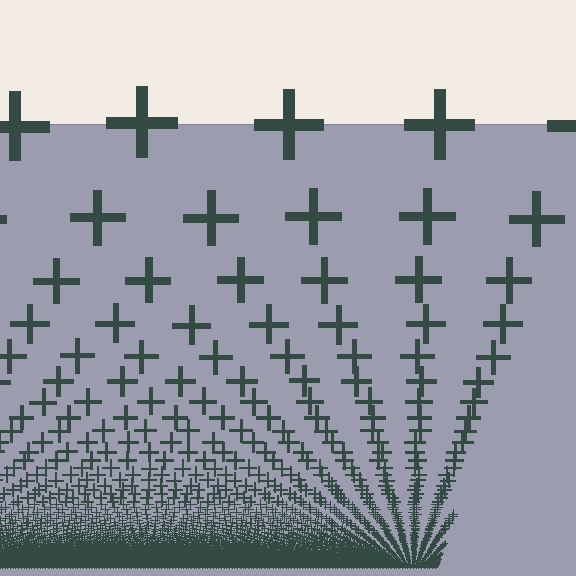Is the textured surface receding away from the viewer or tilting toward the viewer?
The surface appears to tilt toward the viewer. Texture elements get larger and sparser toward the top.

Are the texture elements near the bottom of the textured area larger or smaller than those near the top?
Smaller. The gradient is inverted — elements near the bottom are smaller and denser.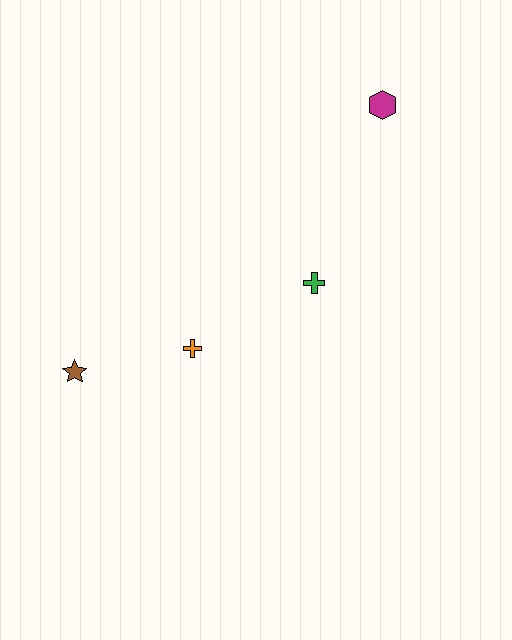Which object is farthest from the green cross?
The brown star is farthest from the green cross.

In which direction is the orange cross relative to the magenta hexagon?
The orange cross is below the magenta hexagon.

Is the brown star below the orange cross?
Yes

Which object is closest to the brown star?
The orange cross is closest to the brown star.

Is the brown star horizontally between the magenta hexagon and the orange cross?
No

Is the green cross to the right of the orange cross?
Yes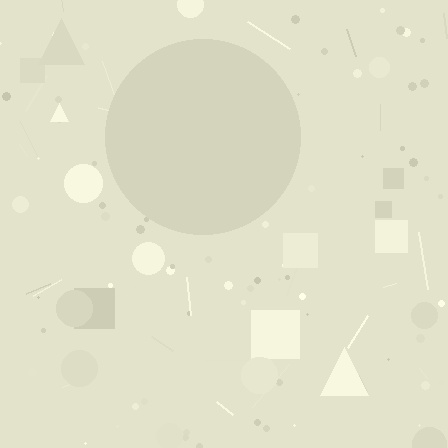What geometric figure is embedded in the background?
A circle is embedded in the background.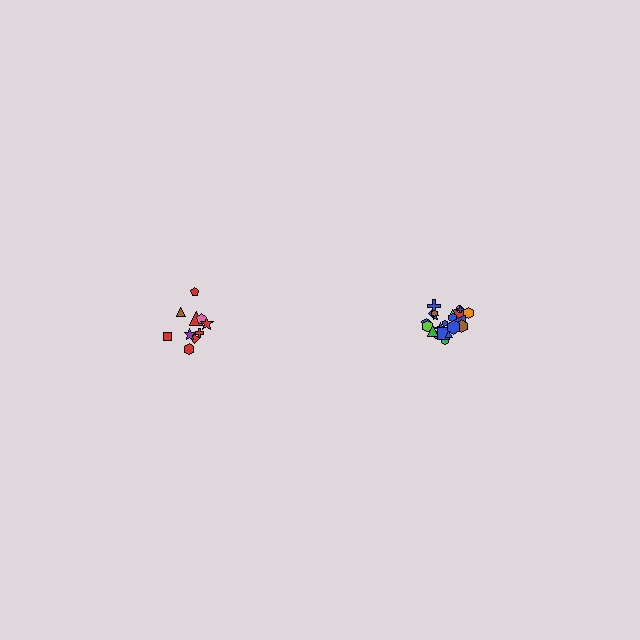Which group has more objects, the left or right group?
The right group.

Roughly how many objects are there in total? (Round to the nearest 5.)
Roughly 30 objects in total.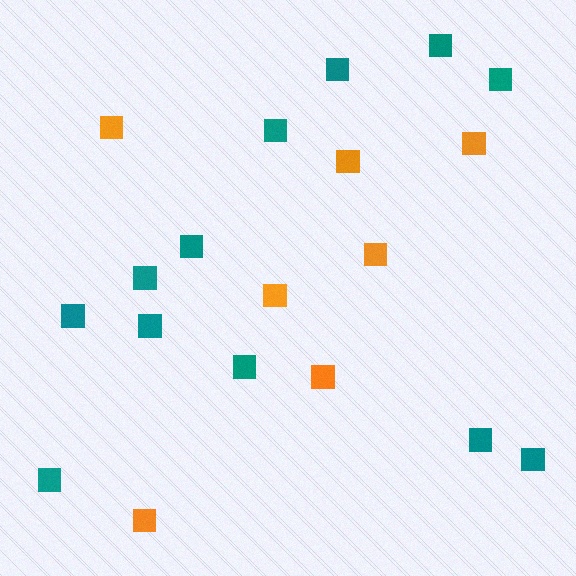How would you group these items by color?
There are 2 groups: one group of orange squares (7) and one group of teal squares (12).